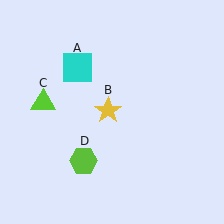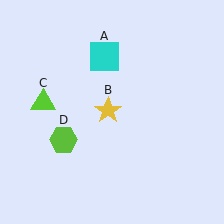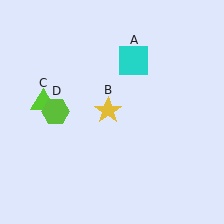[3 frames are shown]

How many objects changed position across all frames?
2 objects changed position: cyan square (object A), lime hexagon (object D).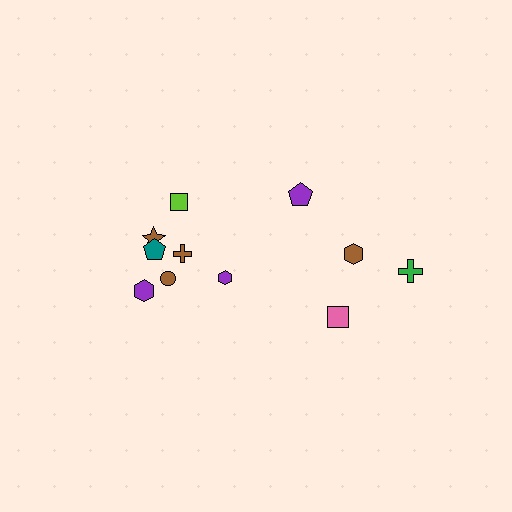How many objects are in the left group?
There are 7 objects.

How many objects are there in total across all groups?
There are 11 objects.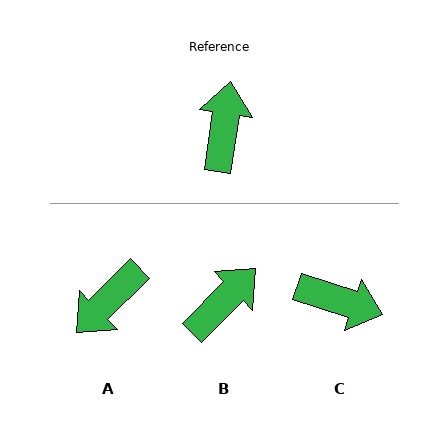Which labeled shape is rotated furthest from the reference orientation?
A, about 143 degrees away.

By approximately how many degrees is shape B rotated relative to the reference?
Approximately 37 degrees clockwise.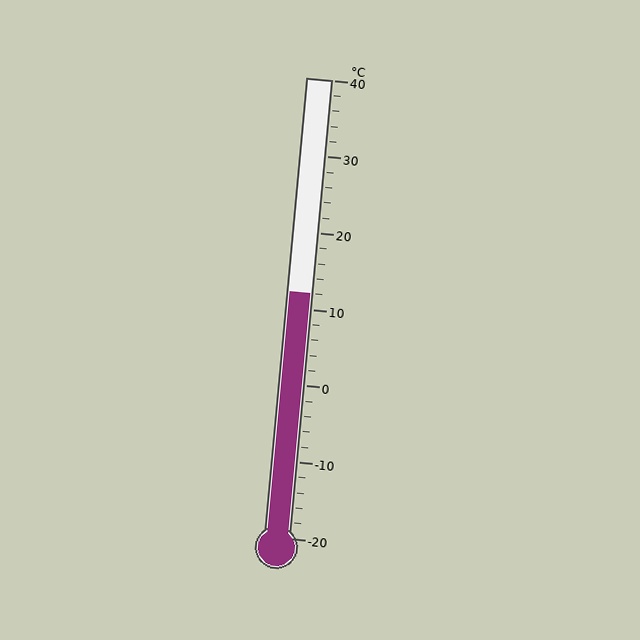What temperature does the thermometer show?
The thermometer shows approximately 12°C.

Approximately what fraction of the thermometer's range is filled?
The thermometer is filled to approximately 55% of its range.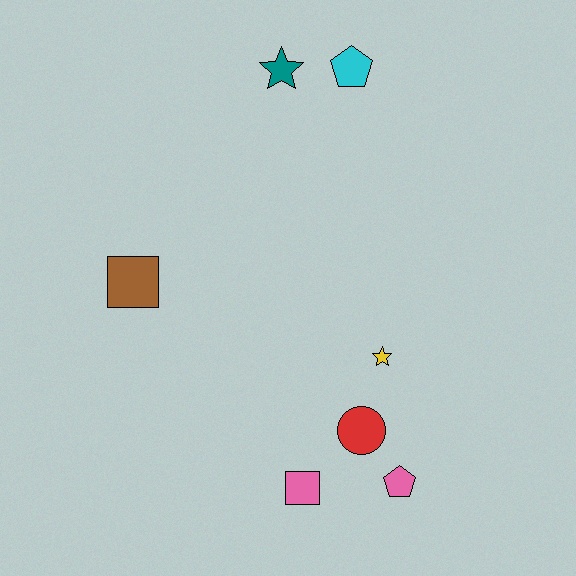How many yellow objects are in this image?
There is 1 yellow object.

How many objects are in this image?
There are 7 objects.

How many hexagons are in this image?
There are no hexagons.